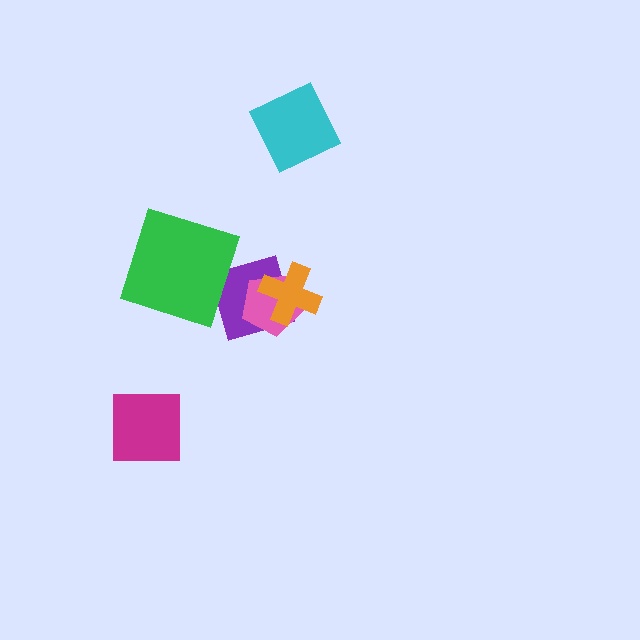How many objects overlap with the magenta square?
0 objects overlap with the magenta square.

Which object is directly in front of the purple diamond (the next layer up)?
The pink pentagon is directly in front of the purple diamond.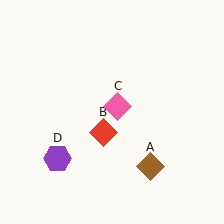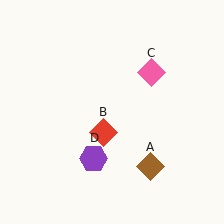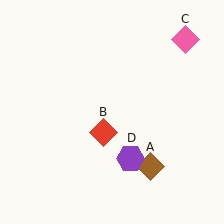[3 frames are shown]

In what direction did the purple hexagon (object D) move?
The purple hexagon (object D) moved right.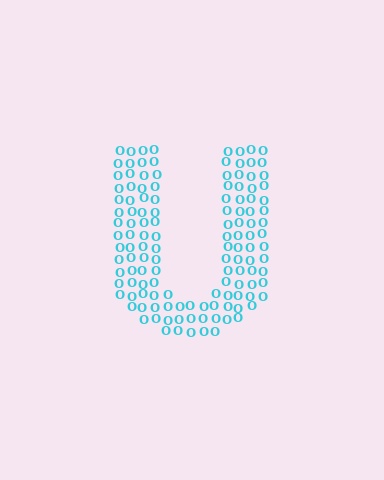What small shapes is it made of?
It is made of small letter O's.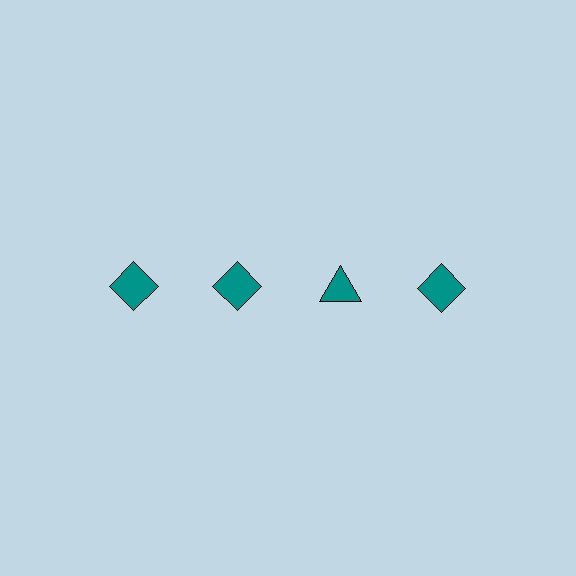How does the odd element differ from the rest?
It has a different shape: triangle instead of diamond.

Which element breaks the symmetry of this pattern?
The teal triangle in the top row, center column breaks the symmetry. All other shapes are teal diamonds.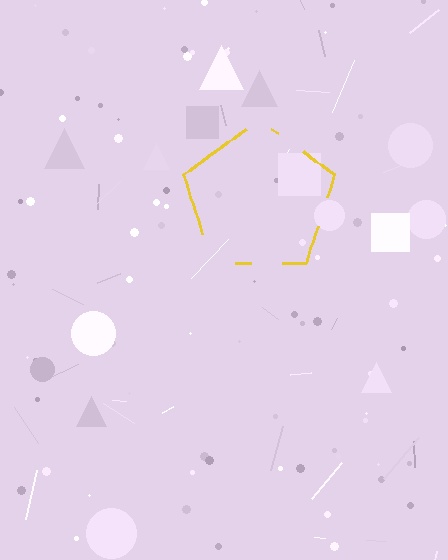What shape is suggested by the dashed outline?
The dashed outline suggests a pentagon.